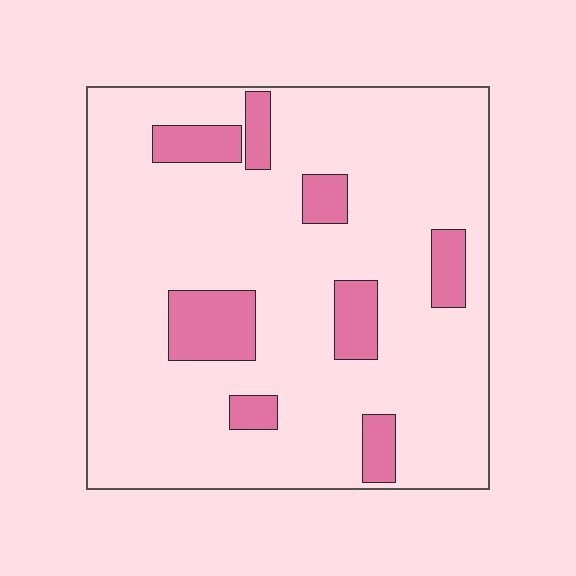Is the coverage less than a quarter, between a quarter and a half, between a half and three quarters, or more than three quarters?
Less than a quarter.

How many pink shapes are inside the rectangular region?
8.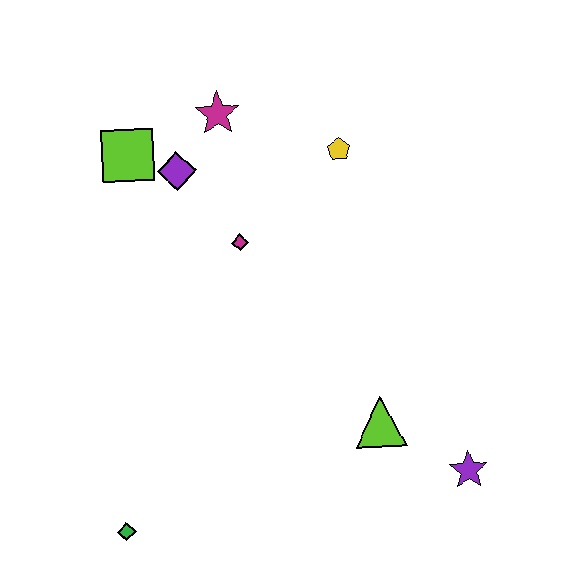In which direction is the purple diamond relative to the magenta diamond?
The purple diamond is above the magenta diamond.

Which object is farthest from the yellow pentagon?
The green diamond is farthest from the yellow pentagon.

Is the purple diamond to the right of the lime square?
Yes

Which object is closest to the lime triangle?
The purple star is closest to the lime triangle.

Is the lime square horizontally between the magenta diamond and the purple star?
No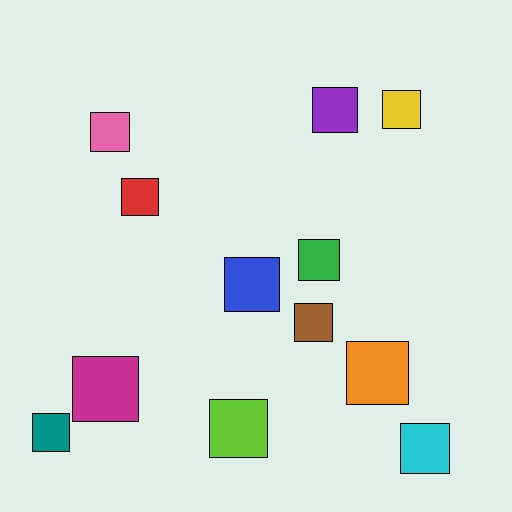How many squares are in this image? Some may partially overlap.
There are 12 squares.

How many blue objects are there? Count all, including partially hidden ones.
There is 1 blue object.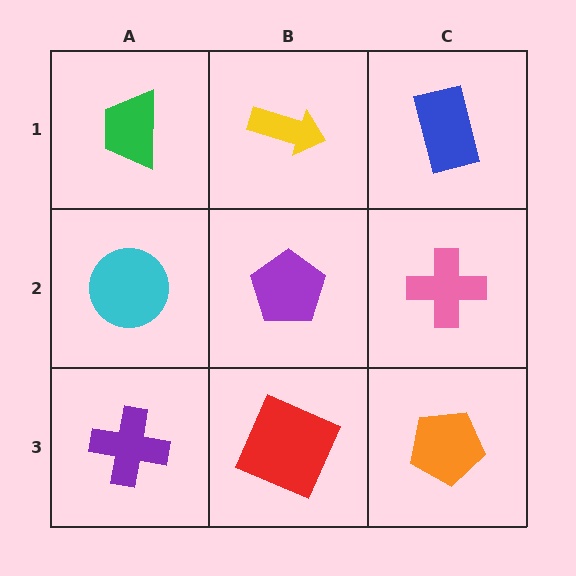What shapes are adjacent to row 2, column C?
A blue rectangle (row 1, column C), an orange pentagon (row 3, column C), a purple pentagon (row 2, column B).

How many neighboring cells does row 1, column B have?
3.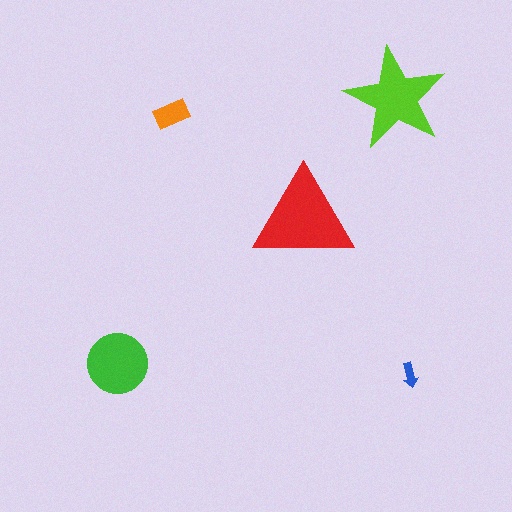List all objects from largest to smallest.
The red triangle, the lime star, the green circle, the orange rectangle, the blue arrow.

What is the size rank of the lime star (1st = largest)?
2nd.